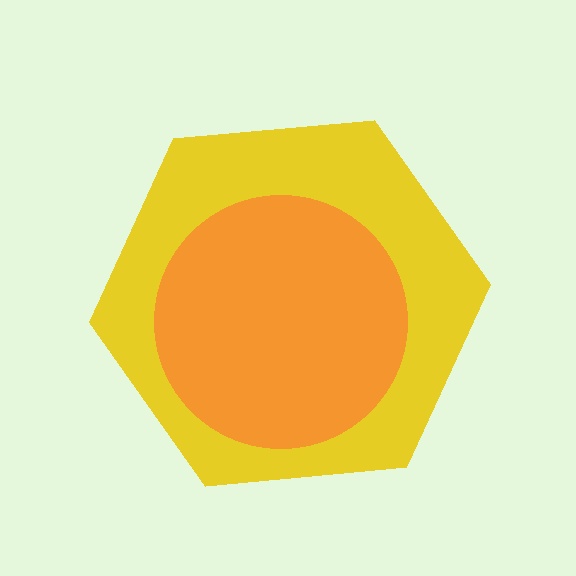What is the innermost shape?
The orange circle.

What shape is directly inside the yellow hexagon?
The orange circle.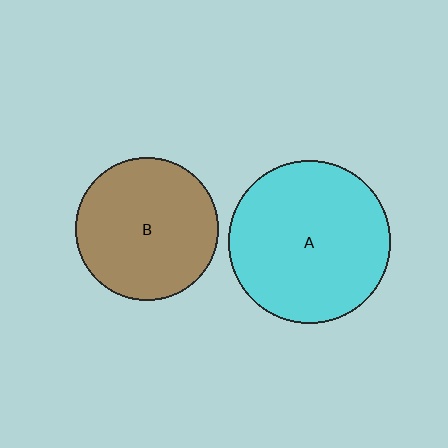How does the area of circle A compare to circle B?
Approximately 1.3 times.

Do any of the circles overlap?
No, none of the circles overlap.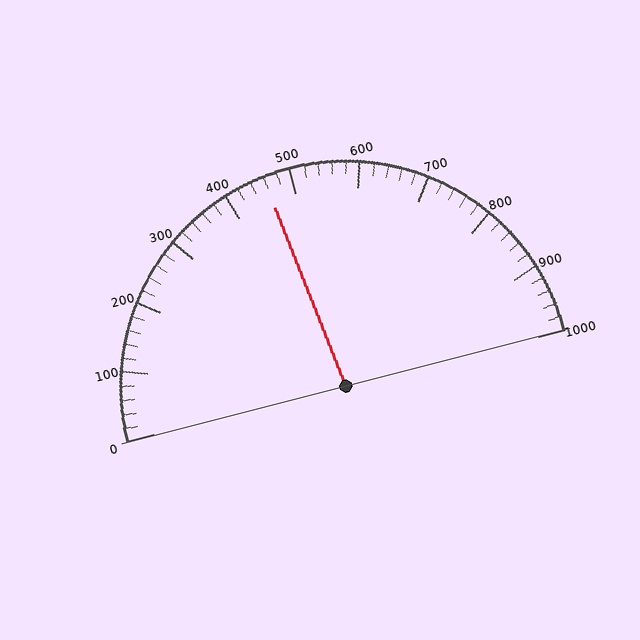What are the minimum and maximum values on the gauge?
The gauge ranges from 0 to 1000.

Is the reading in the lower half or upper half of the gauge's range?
The reading is in the lower half of the range (0 to 1000).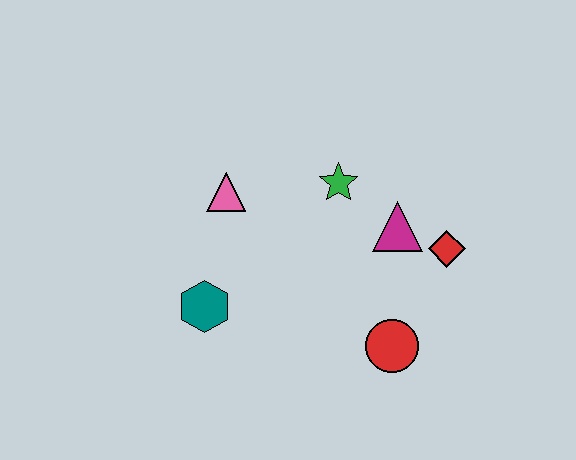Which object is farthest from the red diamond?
The teal hexagon is farthest from the red diamond.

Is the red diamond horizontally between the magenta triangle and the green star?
No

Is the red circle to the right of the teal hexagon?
Yes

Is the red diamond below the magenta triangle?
Yes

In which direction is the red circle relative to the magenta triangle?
The red circle is below the magenta triangle.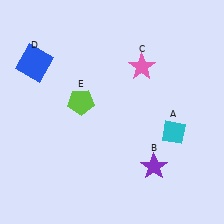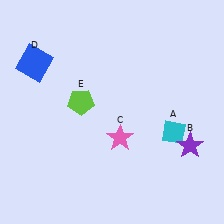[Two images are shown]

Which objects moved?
The objects that moved are: the purple star (B), the pink star (C).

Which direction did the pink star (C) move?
The pink star (C) moved down.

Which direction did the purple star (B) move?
The purple star (B) moved right.